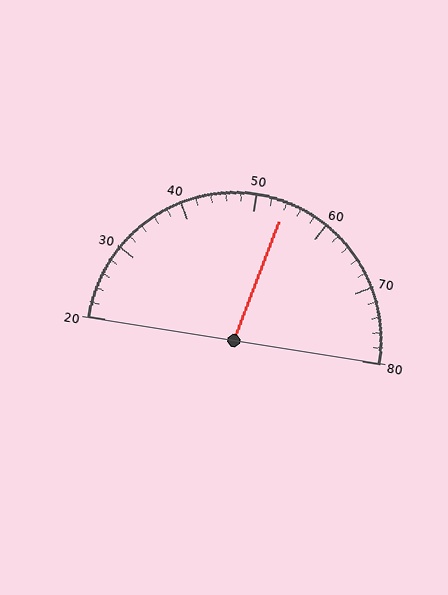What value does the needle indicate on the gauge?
The needle indicates approximately 54.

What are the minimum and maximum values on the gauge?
The gauge ranges from 20 to 80.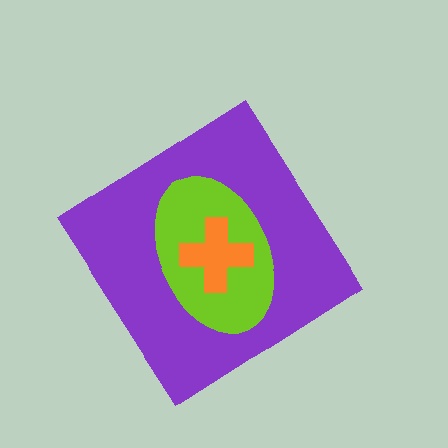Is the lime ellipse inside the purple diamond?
Yes.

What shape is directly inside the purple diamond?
The lime ellipse.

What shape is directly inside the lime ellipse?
The orange cross.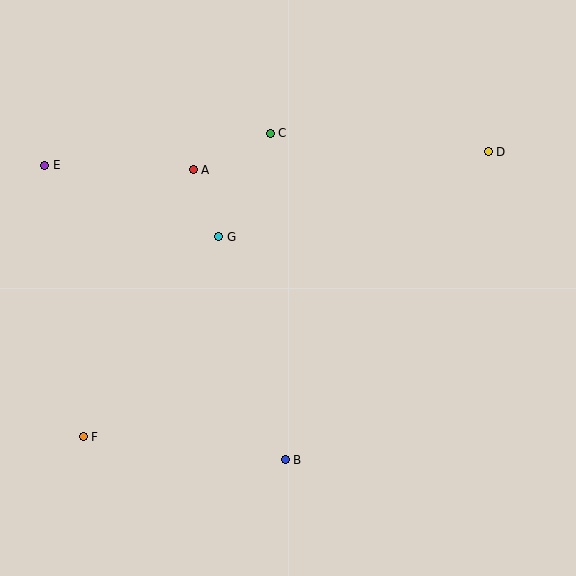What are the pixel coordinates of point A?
Point A is at (193, 170).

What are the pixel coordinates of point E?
Point E is at (45, 165).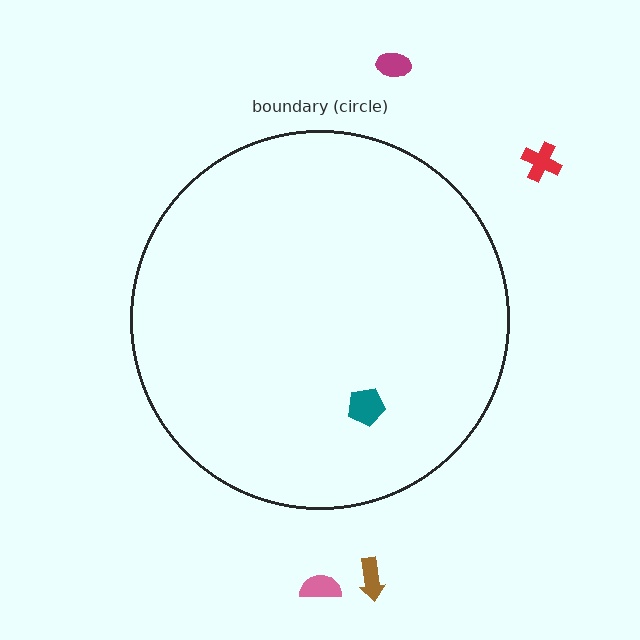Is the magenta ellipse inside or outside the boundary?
Outside.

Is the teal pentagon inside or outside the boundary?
Inside.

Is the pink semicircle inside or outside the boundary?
Outside.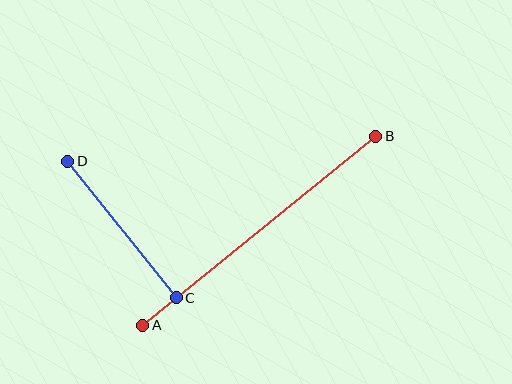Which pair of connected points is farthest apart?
Points A and B are farthest apart.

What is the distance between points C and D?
The distance is approximately 175 pixels.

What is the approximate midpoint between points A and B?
The midpoint is at approximately (259, 231) pixels.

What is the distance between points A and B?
The distance is approximately 300 pixels.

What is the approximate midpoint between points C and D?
The midpoint is at approximately (122, 229) pixels.